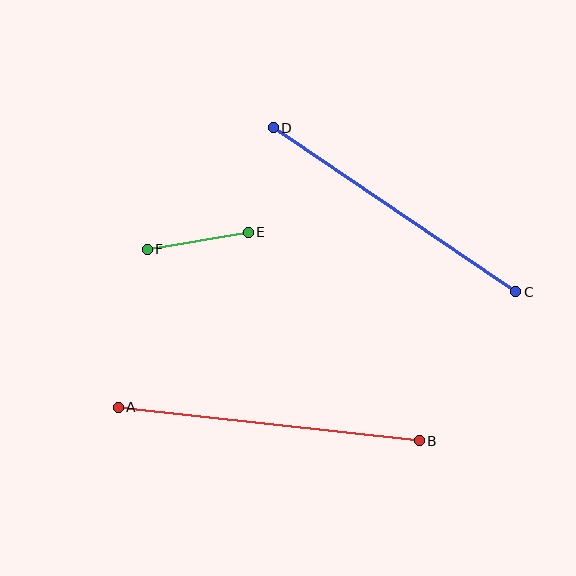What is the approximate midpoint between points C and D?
The midpoint is at approximately (394, 210) pixels.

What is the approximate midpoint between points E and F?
The midpoint is at approximately (198, 241) pixels.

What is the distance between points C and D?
The distance is approximately 292 pixels.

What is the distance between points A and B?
The distance is approximately 303 pixels.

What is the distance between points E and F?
The distance is approximately 102 pixels.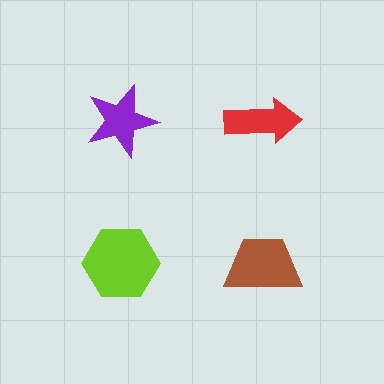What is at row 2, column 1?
A lime hexagon.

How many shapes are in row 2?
2 shapes.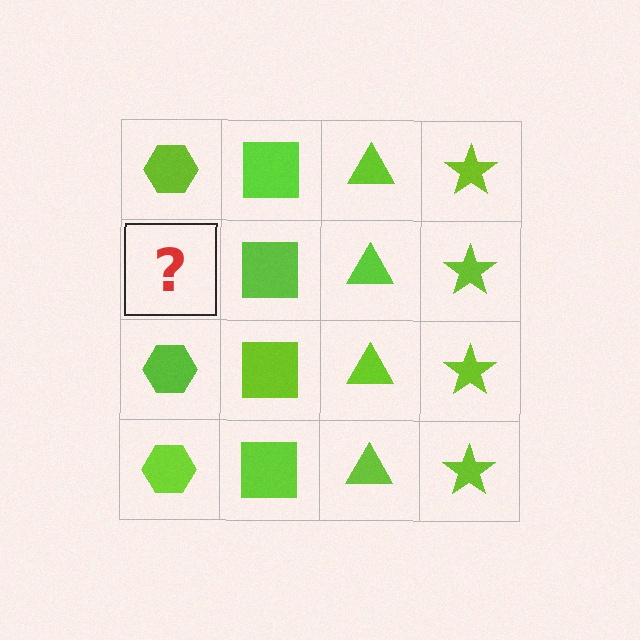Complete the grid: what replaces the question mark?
The question mark should be replaced with a lime hexagon.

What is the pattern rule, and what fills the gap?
The rule is that each column has a consistent shape. The gap should be filled with a lime hexagon.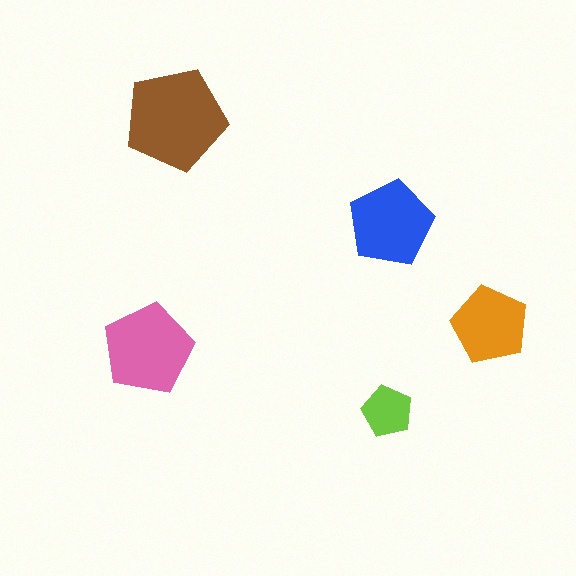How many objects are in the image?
There are 5 objects in the image.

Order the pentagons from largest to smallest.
the brown one, the pink one, the blue one, the orange one, the lime one.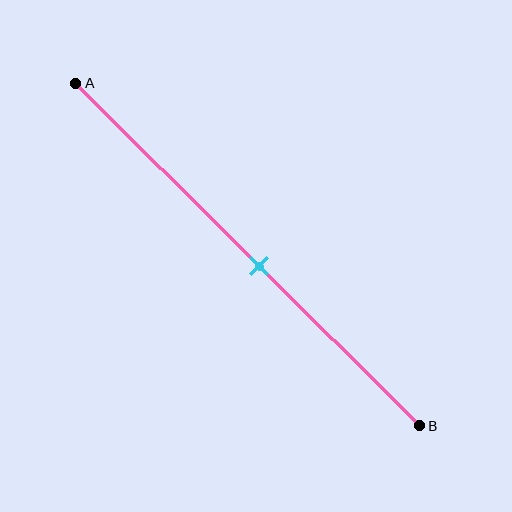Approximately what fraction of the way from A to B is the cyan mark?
The cyan mark is approximately 55% of the way from A to B.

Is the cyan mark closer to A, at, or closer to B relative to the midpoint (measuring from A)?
The cyan mark is closer to point B than the midpoint of segment AB.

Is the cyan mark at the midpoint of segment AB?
No, the mark is at about 55% from A, not at the 50% midpoint.